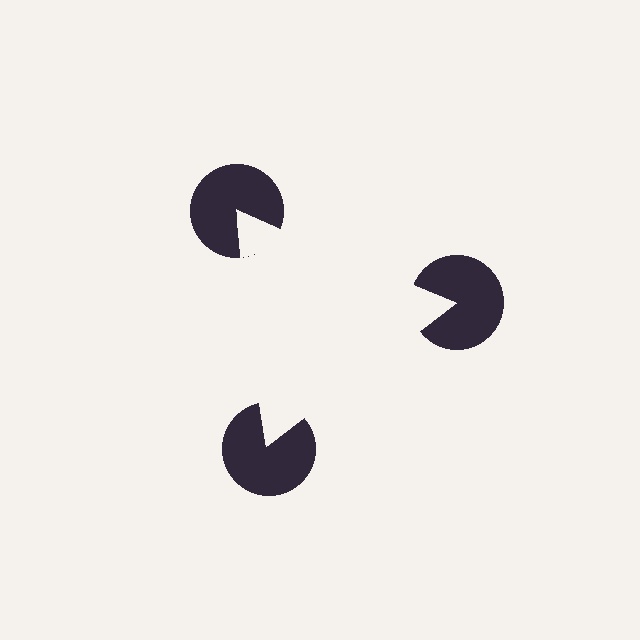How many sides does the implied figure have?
3 sides.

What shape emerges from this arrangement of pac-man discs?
An illusory triangle — its edges are inferred from the aligned wedge cuts in the pac-man discs, not physically drawn.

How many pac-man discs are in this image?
There are 3 — one at each vertex of the illusory triangle.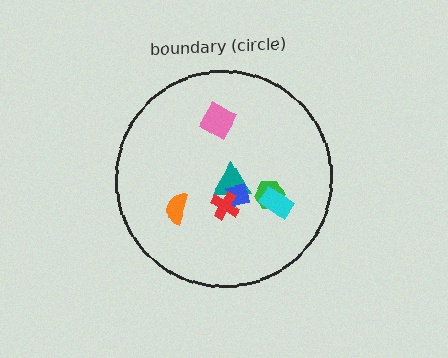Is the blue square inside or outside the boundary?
Inside.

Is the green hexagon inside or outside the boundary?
Inside.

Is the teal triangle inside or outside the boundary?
Inside.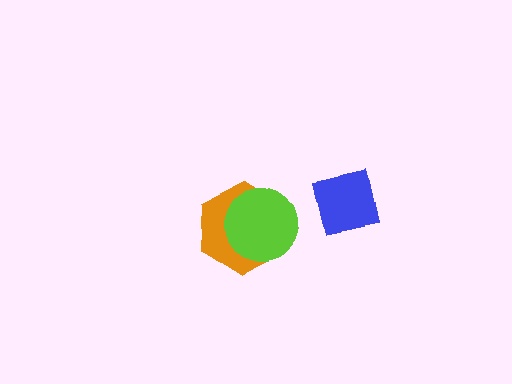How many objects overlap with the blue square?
0 objects overlap with the blue square.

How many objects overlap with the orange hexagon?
1 object overlaps with the orange hexagon.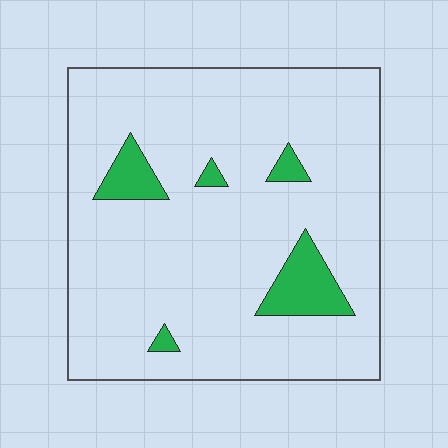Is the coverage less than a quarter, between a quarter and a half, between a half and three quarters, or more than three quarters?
Less than a quarter.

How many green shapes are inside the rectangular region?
5.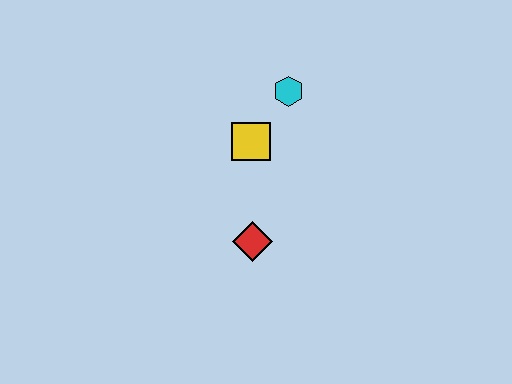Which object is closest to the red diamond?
The yellow square is closest to the red diamond.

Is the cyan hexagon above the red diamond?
Yes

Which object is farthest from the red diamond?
The cyan hexagon is farthest from the red diamond.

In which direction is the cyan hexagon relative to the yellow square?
The cyan hexagon is above the yellow square.